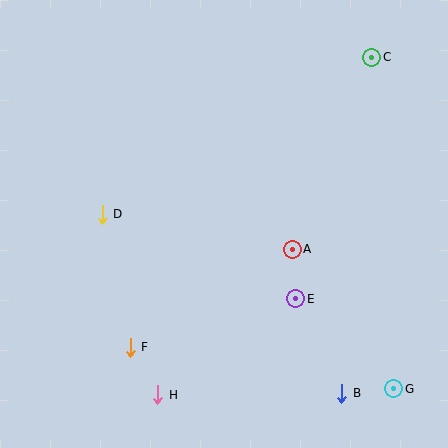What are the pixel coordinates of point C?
Point C is at (372, 57).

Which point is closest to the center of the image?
Point A at (292, 249) is closest to the center.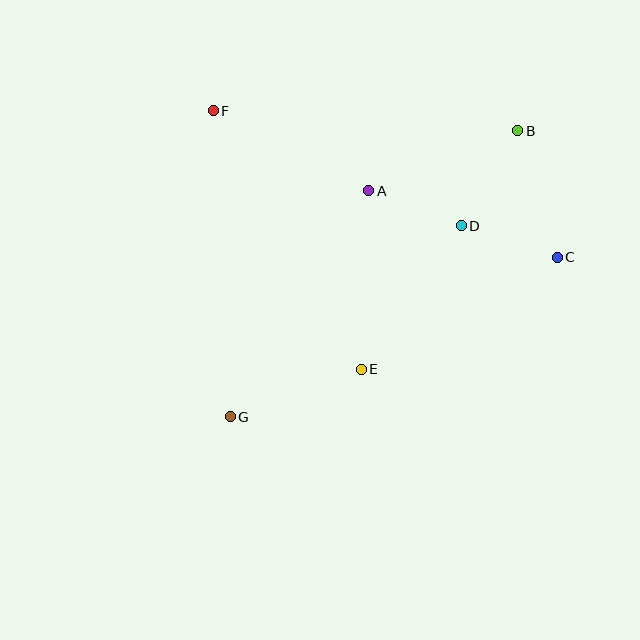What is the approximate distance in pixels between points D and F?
The distance between D and F is approximately 273 pixels.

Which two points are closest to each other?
Points A and D are closest to each other.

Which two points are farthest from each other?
Points B and G are farthest from each other.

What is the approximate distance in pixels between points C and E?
The distance between C and E is approximately 226 pixels.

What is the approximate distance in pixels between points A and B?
The distance between A and B is approximately 161 pixels.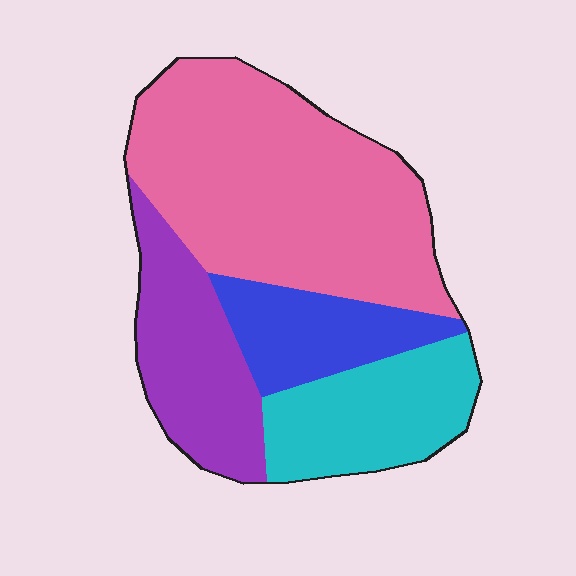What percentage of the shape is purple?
Purple takes up about one fifth (1/5) of the shape.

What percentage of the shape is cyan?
Cyan covers about 20% of the shape.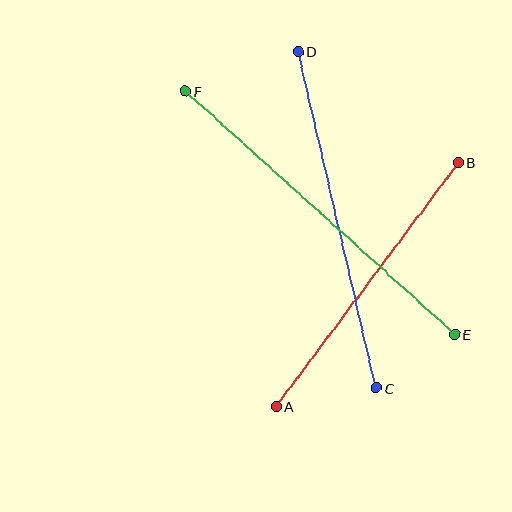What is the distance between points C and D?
The distance is approximately 345 pixels.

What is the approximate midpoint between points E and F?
The midpoint is at approximately (320, 213) pixels.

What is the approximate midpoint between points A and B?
The midpoint is at approximately (368, 285) pixels.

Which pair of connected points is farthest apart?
Points E and F are farthest apart.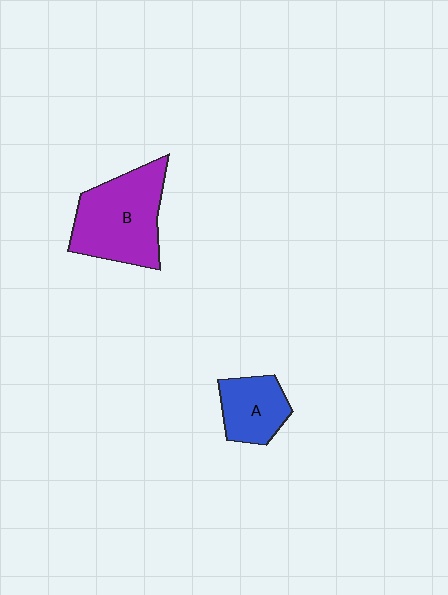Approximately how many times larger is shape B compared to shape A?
Approximately 1.9 times.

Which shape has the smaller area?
Shape A (blue).